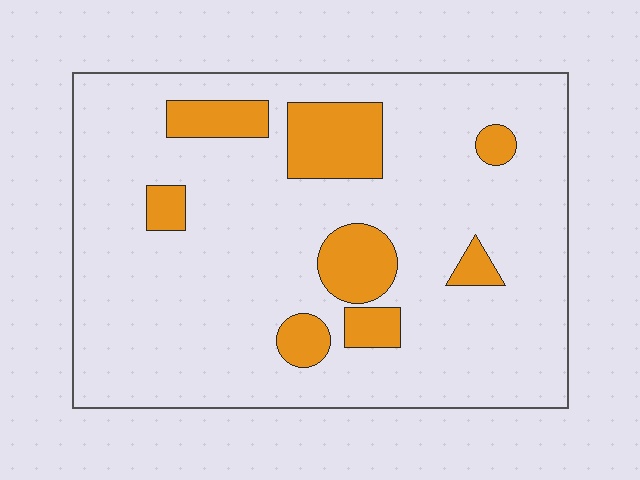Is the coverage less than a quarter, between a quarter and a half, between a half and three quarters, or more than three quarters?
Less than a quarter.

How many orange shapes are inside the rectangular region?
8.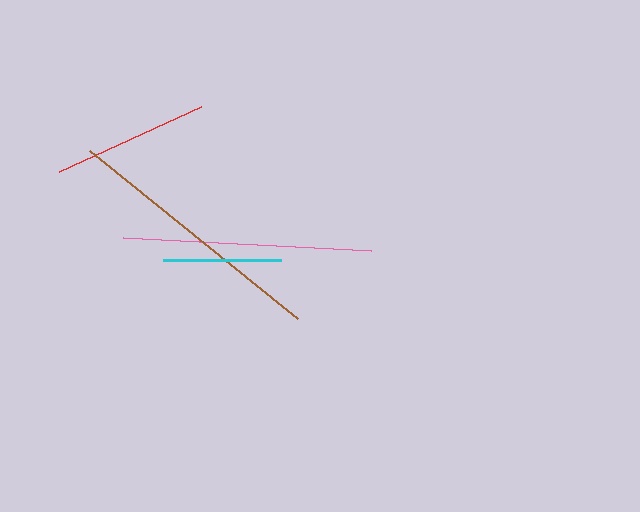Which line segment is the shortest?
The cyan line is the shortest at approximately 117 pixels.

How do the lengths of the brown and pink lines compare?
The brown and pink lines are approximately the same length.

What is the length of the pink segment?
The pink segment is approximately 248 pixels long.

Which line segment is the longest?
The brown line is the longest at approximately 267 pixels.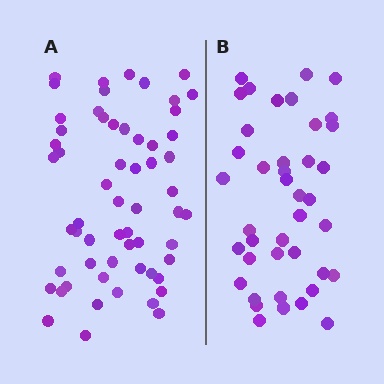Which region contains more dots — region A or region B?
Region A (the left region) has more dots.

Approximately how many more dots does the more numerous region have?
Region A has approximately 20 more dots than region B.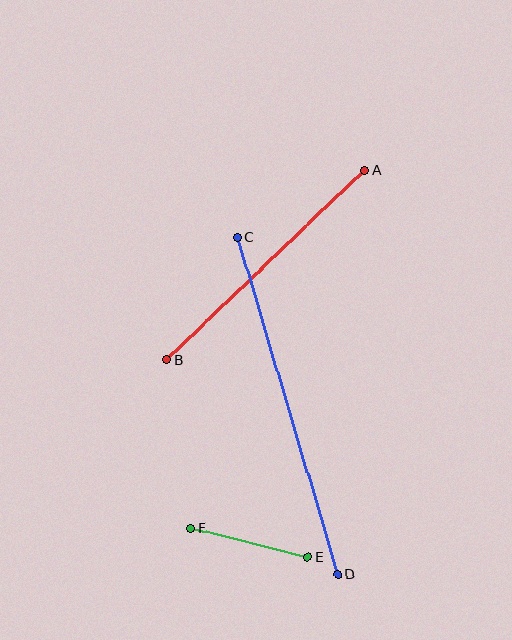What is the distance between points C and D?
The distance is approximately 352 pixels.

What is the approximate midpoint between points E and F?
The midpoint is at approximately (249, 543) pixels.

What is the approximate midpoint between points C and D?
The midpoint is at approximately (288, 406) pixels.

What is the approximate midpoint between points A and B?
The midpoint is at approximately (266, 265) pixels.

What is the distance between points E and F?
The distance is approximately 121 pixels.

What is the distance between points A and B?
The distance is approximately 274 pixels.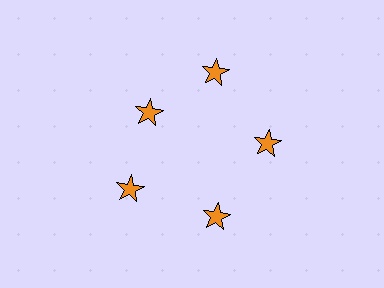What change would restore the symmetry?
The symmetry would be restored by moving it outward, back onto the ring so that all 5 stars sit at equal angles and equal distance from the center.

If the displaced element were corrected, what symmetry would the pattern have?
It would have 5-fold rotational symmetry — the pattern would map onto itself every 72 degrees.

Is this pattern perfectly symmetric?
No. The 5 orange stars are arranged in a ring, but one element near the 10 o'clock position is pulled inward toward the center, breaking the 5-fold rotational symmetry.